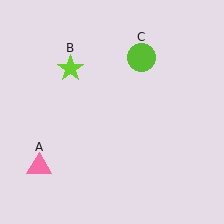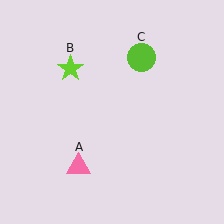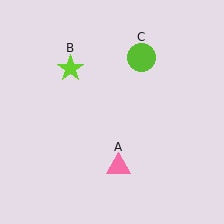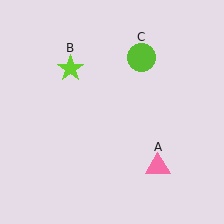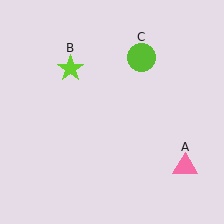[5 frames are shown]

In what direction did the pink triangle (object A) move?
The pink triangle (object A) moved right.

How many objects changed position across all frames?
1 object changed position: pink triangle (object A).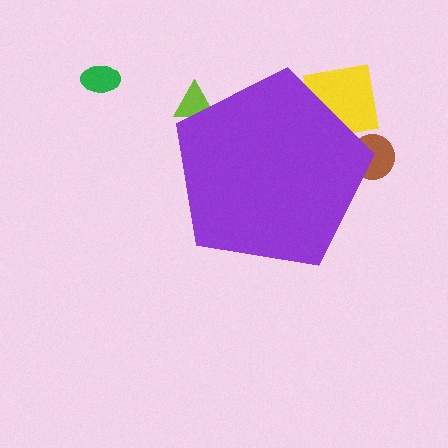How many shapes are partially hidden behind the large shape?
3 shapes are partially hidden.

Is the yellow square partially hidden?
Yes, the yellow square is partially hidden behind the purple pentagon.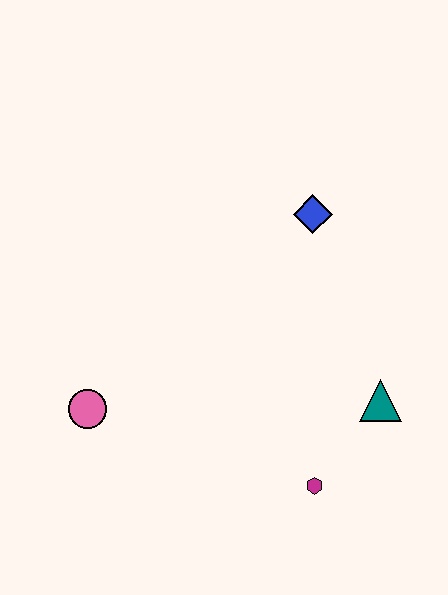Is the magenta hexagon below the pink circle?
Yes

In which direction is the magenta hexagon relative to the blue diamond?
The magenta hexagon is below the blue diamond.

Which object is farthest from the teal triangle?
The pink circle is farthest from the teal triangle.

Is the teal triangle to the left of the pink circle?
No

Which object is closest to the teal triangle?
The magenta hexagon is closest to the teal triangle.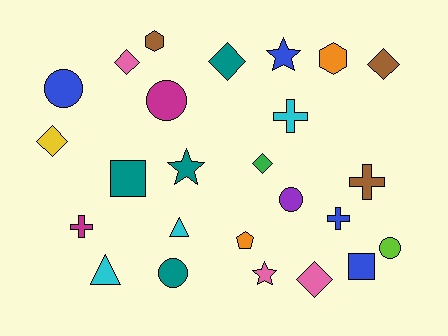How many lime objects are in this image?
There is 1 lime object.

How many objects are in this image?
There are 25 objects.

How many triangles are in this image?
There are 2 triangles.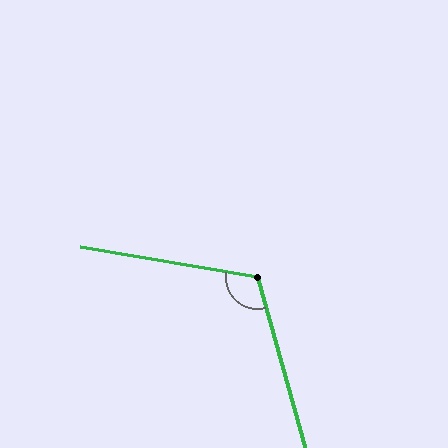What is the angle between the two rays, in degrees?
Approximately 115 degrees.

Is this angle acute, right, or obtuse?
It is obtuse.